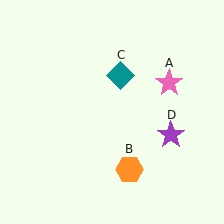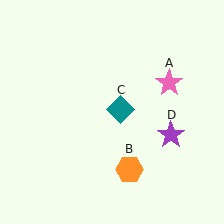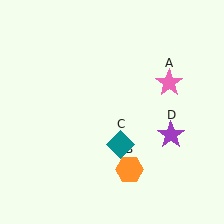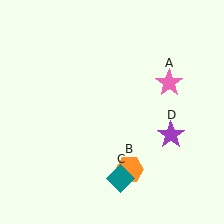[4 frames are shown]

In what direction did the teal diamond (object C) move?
The teal diamond (object C) moved down.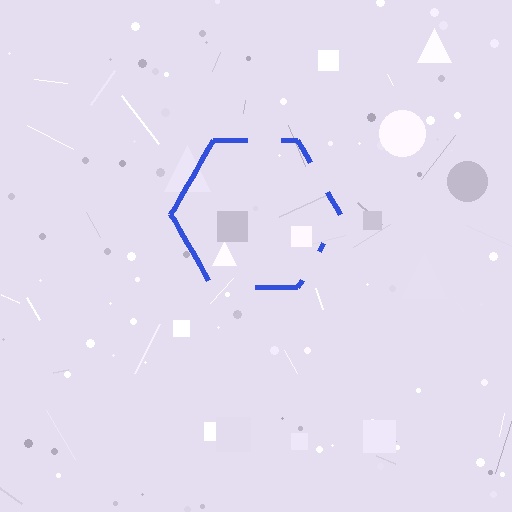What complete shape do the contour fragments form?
The contour fragments form a hexagon.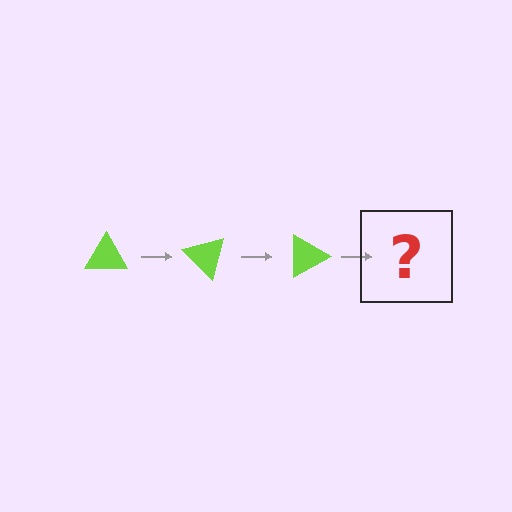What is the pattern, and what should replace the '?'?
The pattern is that the triangle rotates 45 degrees each step. The '?' should be a lime triangle rotated 135 degrees.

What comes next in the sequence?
The next element should be a lime triangle rotated 135 degrees.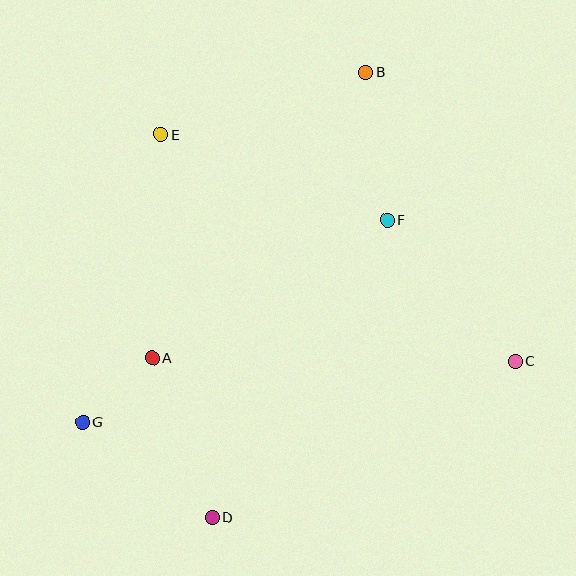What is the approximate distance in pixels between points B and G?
The distance between B and G is approximately 450 pixels.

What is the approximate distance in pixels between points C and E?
The distance between C and E is approximately 421 pixels.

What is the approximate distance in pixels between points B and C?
The distance between B and C is approximately 326 pixels.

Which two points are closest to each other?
Points A and G are closest to each other.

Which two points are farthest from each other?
Points B and D are farthest from each other.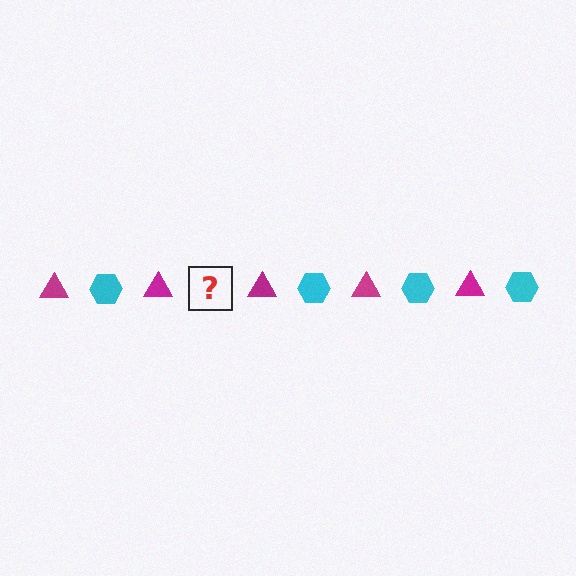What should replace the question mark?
The question mark should be replaced with a cyan hexagon.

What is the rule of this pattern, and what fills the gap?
The rule is that the pattern alternates between magenta triangle and cyan hexagon. The gap should be filled with a cyan hexagon.